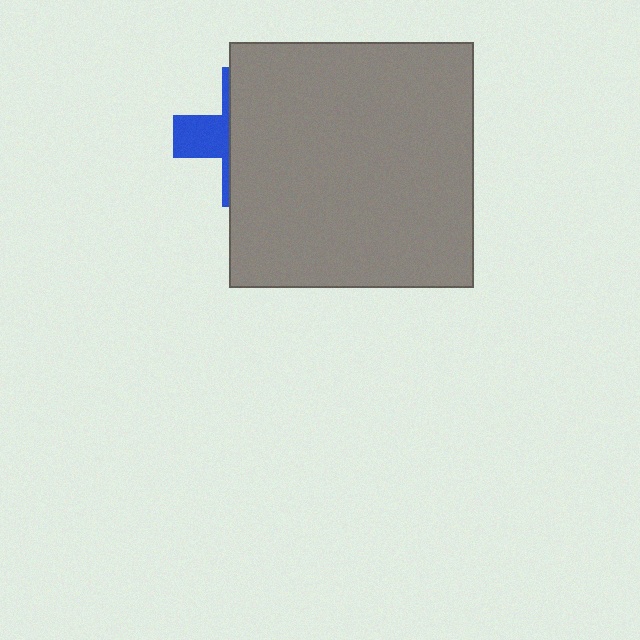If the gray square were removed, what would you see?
You would see the complete blue cross.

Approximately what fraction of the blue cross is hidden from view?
Roughly 69% of the blue cross is hidden behind the gray square.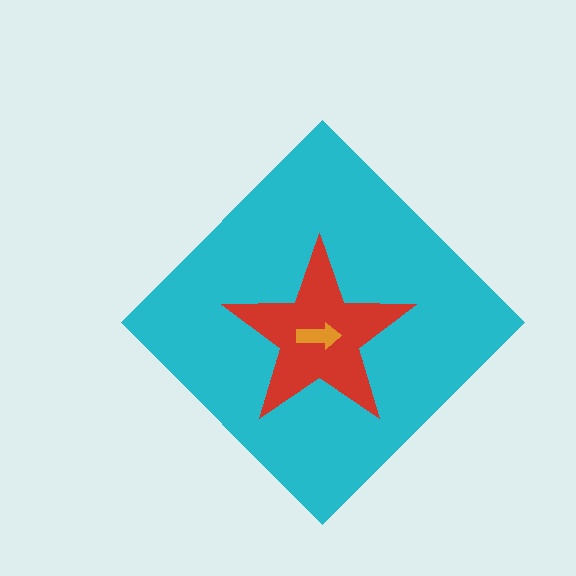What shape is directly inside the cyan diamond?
The red star.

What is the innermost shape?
The orange arrow.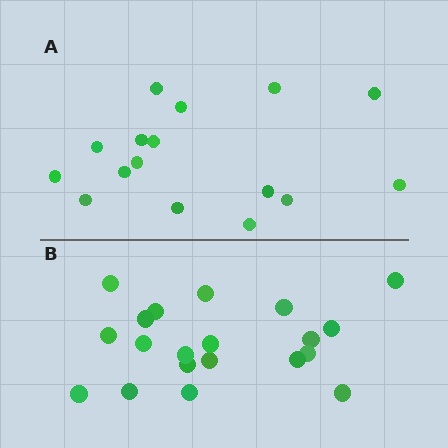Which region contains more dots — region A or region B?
Region B (the bottom region) has more dots.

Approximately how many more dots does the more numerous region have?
Region B has about 4 more dots than region A.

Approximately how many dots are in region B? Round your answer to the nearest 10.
About 20 dots.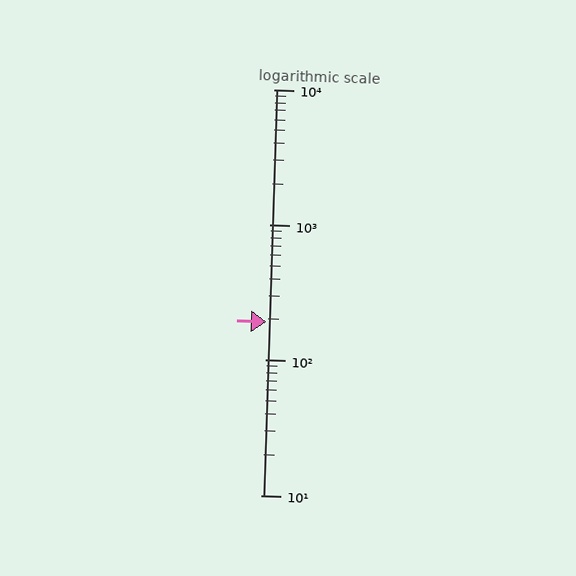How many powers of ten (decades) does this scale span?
The scale spans 3 decades, from 10 to 10000.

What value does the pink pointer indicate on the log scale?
The pointer indicates approximately 190.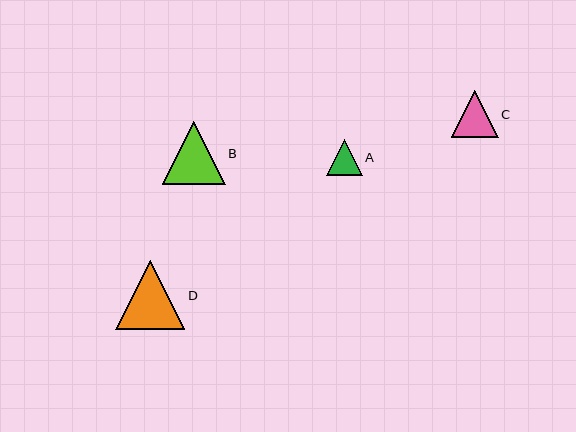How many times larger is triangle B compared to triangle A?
Triangle B is approximately 1.7 times the size of triangle A.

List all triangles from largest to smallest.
From largest to smallest: D, B, C, A.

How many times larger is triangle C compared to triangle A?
Triangle C is approximately 1.3 times the size of triangle A.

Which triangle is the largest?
Triangle D is the largest with a size of approximately 69 pixels.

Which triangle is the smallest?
Triangle A is the smallest with a size of approximately 36 pixels.